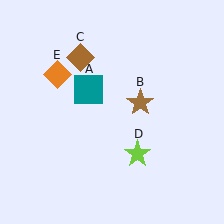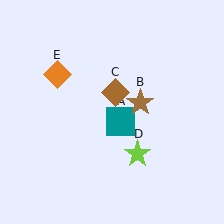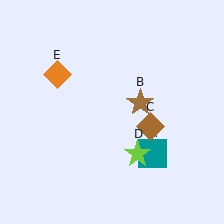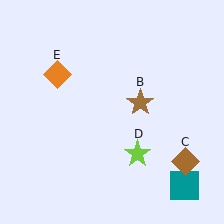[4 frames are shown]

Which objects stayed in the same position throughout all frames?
Brown star (object B) and lime star (object D) and orange diamond (object E) remained stationary.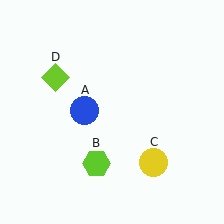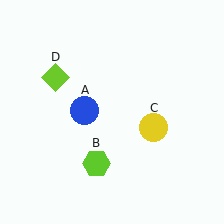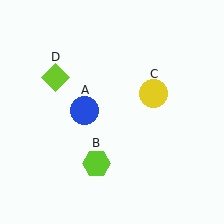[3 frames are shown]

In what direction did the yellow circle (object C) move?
The yellow circle (object C) moved up.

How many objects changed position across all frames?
1 object changed position: yellow circle (object C).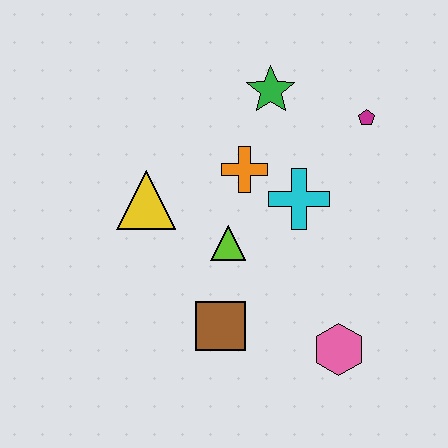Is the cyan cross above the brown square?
Yes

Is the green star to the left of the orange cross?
No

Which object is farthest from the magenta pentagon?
The brown square is farthest from the magenta pentagon.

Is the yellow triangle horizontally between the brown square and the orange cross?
No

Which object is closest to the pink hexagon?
The brown square is closest to the pink hexagon.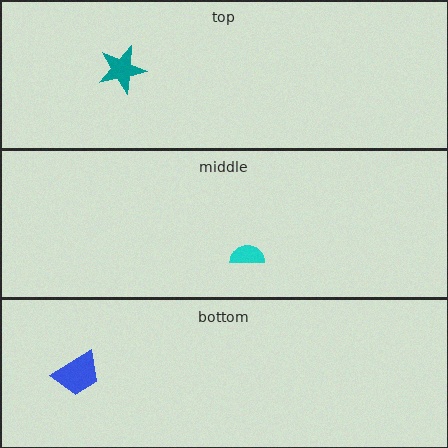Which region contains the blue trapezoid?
The bottom region.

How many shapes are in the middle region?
1.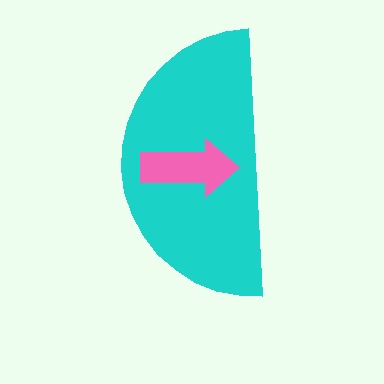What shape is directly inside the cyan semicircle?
The pink arrow.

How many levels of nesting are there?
2.